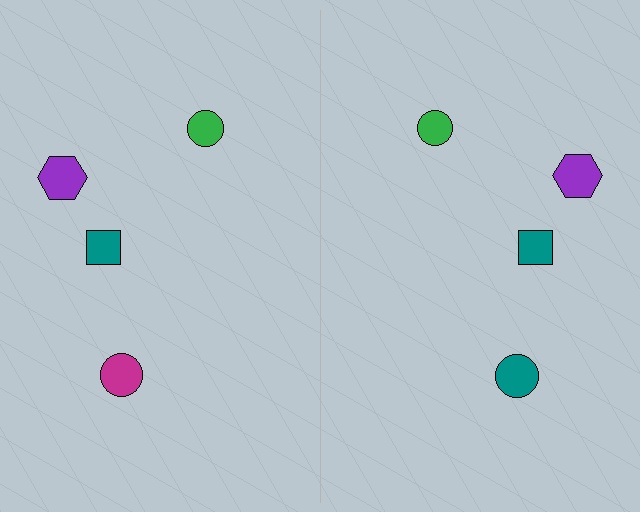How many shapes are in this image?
There are 8 shapes in this image.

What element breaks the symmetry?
The teal circle on the right side breaks the symmetry — its mirror counterpart is magenta.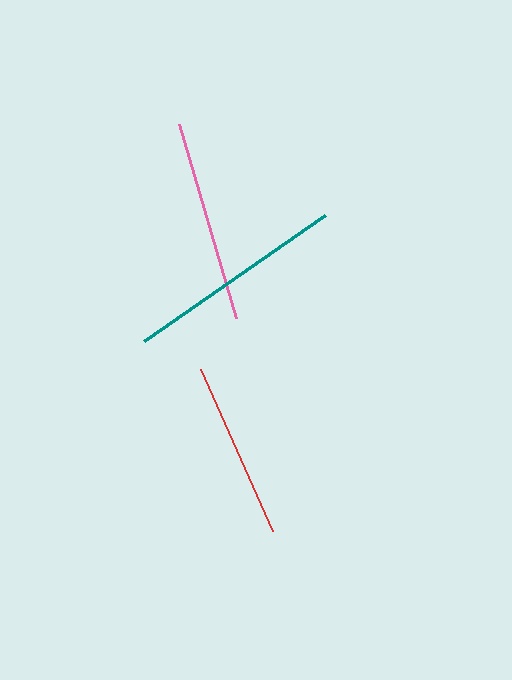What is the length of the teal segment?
The teal segment is approximately 220 pixels long.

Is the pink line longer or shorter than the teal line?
The teal line is longer than the pink line.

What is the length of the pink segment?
The pink segment is approximately 202 pixels long.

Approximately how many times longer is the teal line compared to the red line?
The teal line is approximately 1.2 times the length of the red line.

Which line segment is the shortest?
The red line is the shortest at approximately 178 pixels.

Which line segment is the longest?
The teal line is the longest at approximately 220 pixels.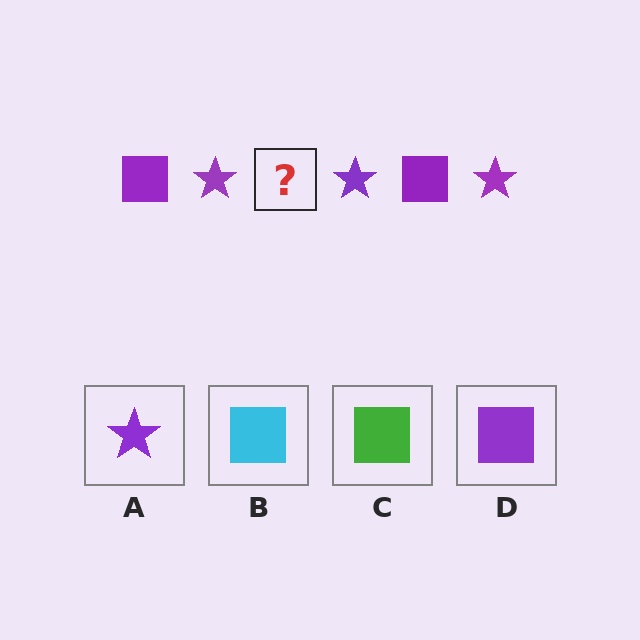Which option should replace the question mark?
Option D.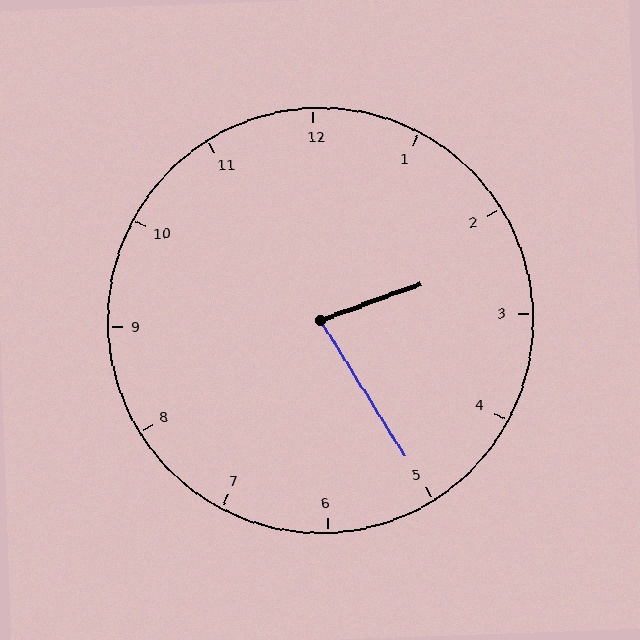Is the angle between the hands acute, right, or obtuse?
It is acute.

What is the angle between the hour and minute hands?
Approximately 78 degrees.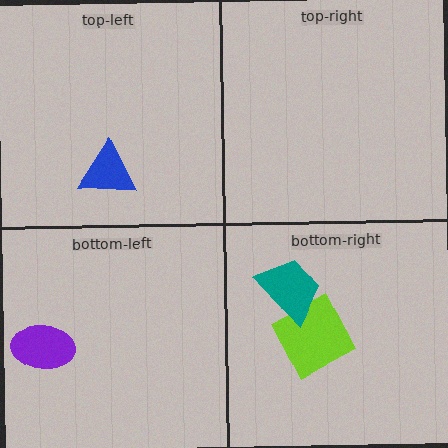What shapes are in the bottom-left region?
The purple ellipse.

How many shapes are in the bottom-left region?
1.